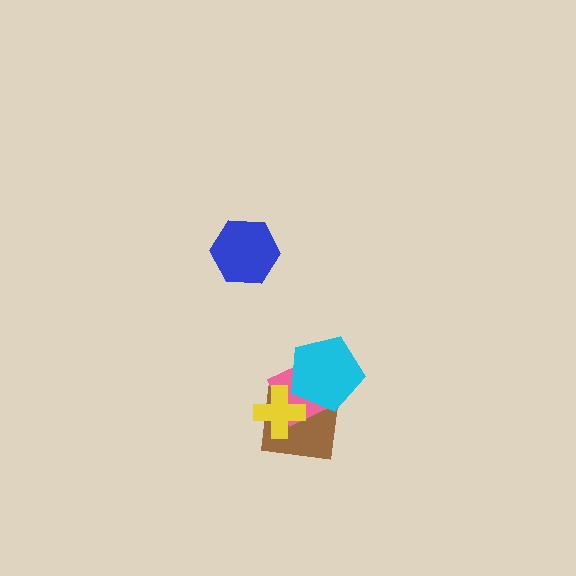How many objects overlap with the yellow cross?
2 objects overlap with the yellow cross.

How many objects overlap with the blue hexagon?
0 objects overlap with the blue hexagon.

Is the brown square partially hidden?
Yes, it is partially covered by another shape.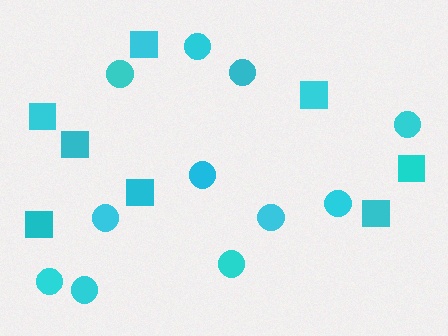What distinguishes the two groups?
There are 2 groups: one group of circles (11) and one group of squares (8).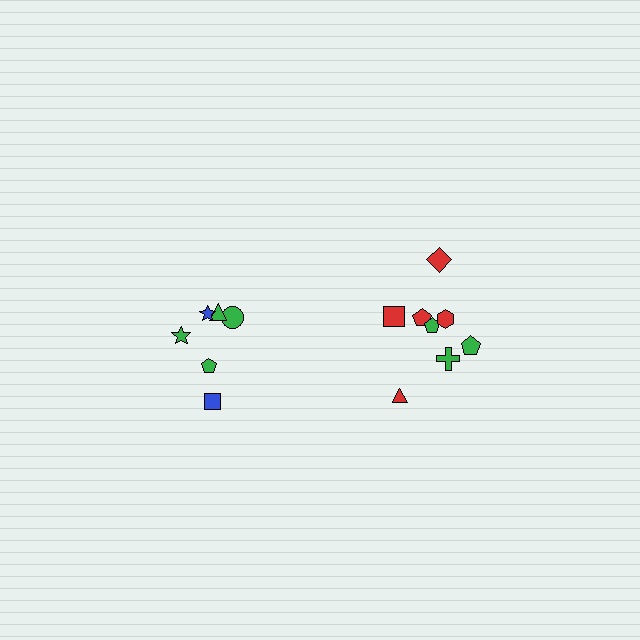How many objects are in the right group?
There are 8 objects.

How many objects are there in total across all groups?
There are 14 objects.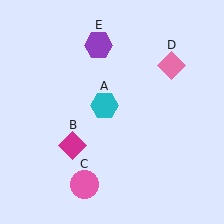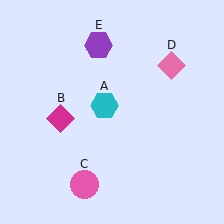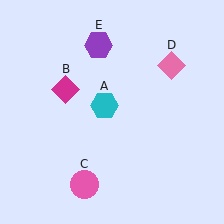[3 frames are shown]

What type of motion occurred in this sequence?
The magenta diamond (object B) rotated clockwise around the center of the scene.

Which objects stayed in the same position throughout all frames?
Cyan hexagon (object A) and pink circle (object C) and pink diamond (object D) and purple hexagon (object E) remained stationary.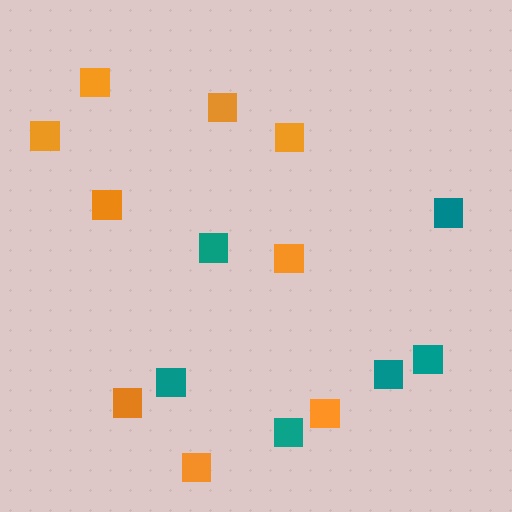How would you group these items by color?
There are 2 groups: one group of teal squares (6) and one group of orange squares (9).